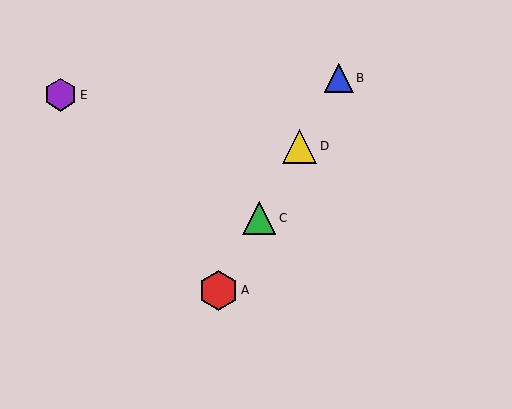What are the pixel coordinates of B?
Object B is at (339, 78).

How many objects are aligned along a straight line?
4 objects (A, B, C, D) are aligned along a straight line.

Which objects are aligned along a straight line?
Objects A, B, C, D are aligned along a straight line.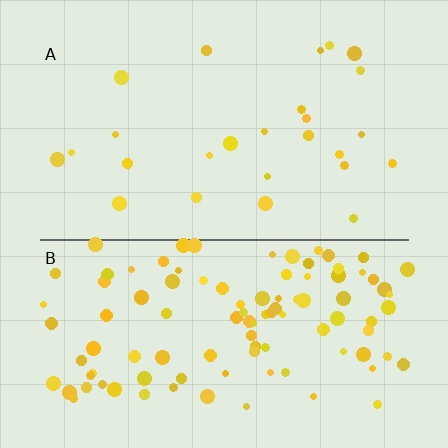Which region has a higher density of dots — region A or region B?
B (the bottom).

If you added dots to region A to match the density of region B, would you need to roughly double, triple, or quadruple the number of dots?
Approximately quadruple.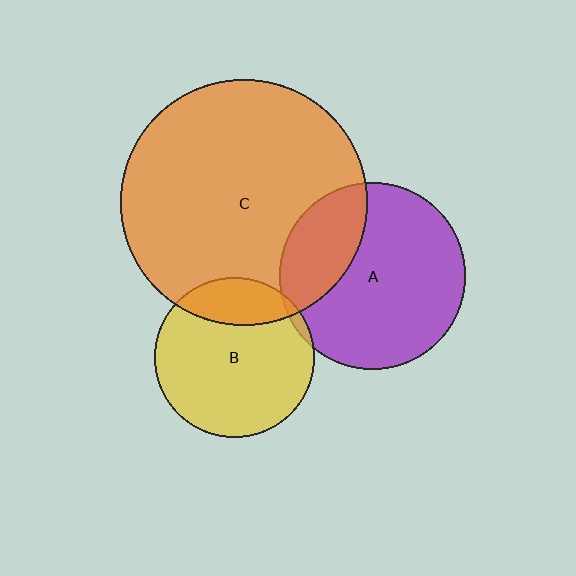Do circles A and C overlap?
Yes.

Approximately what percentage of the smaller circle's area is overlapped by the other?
Approximately 25%.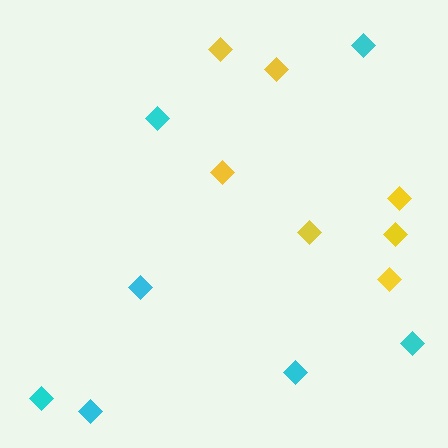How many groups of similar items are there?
There are 2 groups: one group of yellow diamonds (7) and one group of cyan diamonds (7).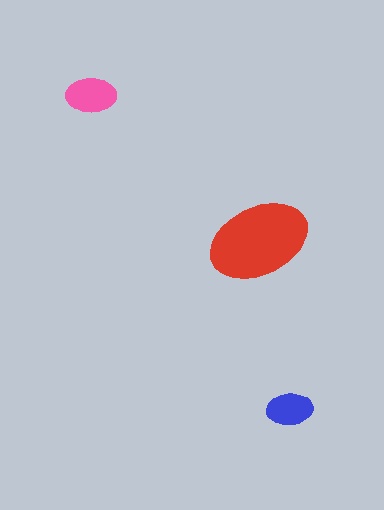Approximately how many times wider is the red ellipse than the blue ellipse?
About 2 times wider.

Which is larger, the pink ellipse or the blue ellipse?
The pink one.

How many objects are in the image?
There are 3 objects in the image.